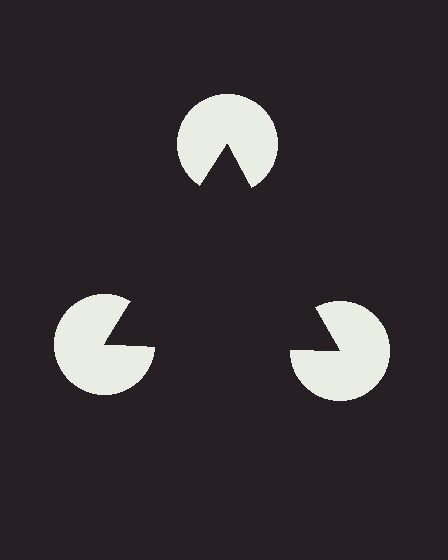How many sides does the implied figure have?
3 sides.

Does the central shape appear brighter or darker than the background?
It typically appears slightly darker than the background, even though no actual brightness change is drawn.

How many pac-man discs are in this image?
There are 3 — one at each vertex of the illusory triangle.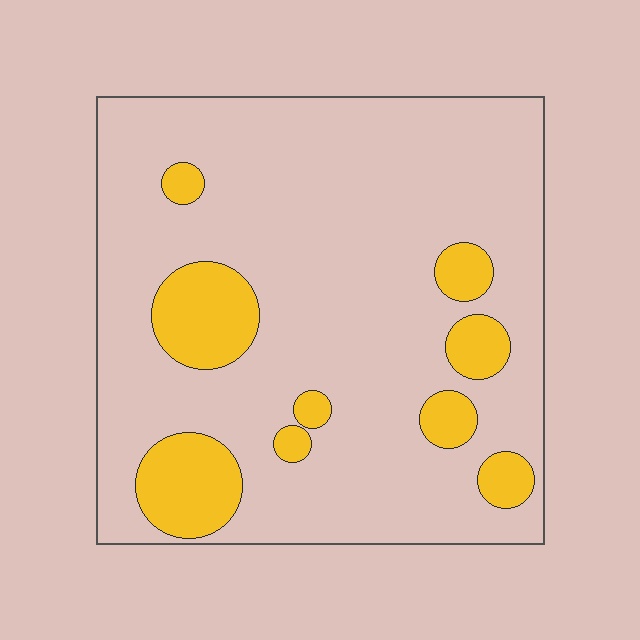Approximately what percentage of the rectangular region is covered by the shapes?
Approximately 15%.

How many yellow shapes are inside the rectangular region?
9.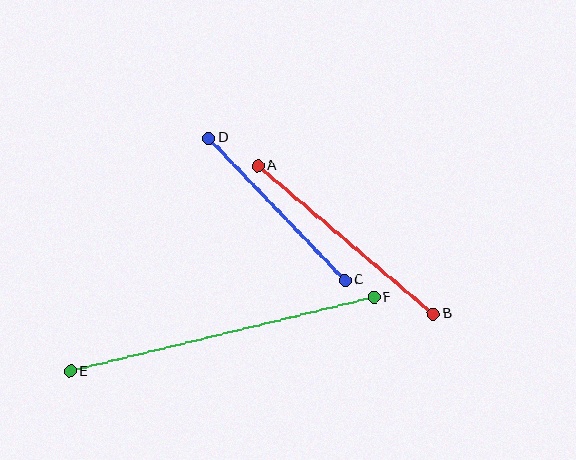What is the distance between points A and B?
The distance is approximately 230 pixels.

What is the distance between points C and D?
The distance is approximately 197 pixels.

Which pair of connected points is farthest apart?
Points E and F are farthest apart.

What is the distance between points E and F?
The distance is approximately 312 pixels.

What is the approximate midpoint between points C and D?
The midpoint is at approximately (277, 209) pixels.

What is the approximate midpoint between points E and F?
The midpoint is at approximately (222, 334) pixels.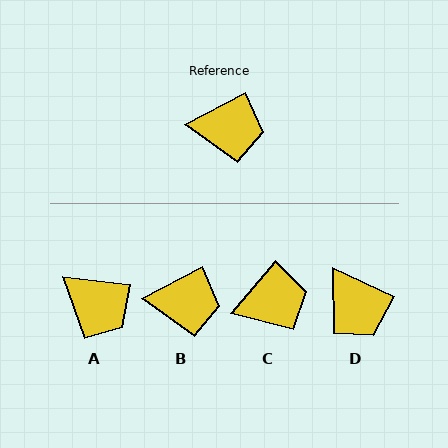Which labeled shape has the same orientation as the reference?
B.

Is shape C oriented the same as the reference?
No, it is off by about 21 degrees.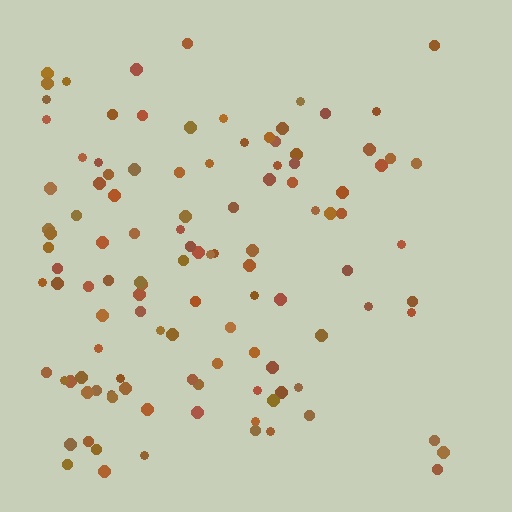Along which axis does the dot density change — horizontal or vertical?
Horizontal.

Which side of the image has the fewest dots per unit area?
The right.